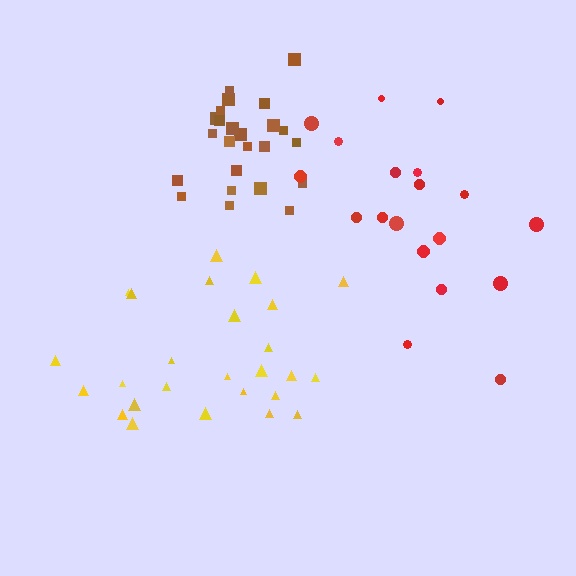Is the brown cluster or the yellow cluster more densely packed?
Brown.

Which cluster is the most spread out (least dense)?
Red.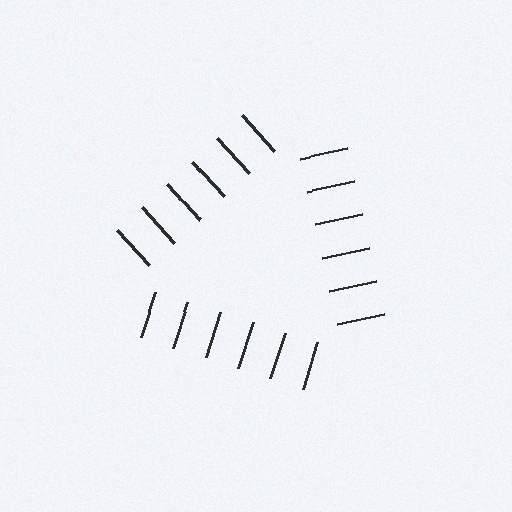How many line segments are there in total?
18 — 6 along each of the 3 edges.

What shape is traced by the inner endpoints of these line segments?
An illusory triangle — the line segments terminate on its edges but no continuous stroke is drawn.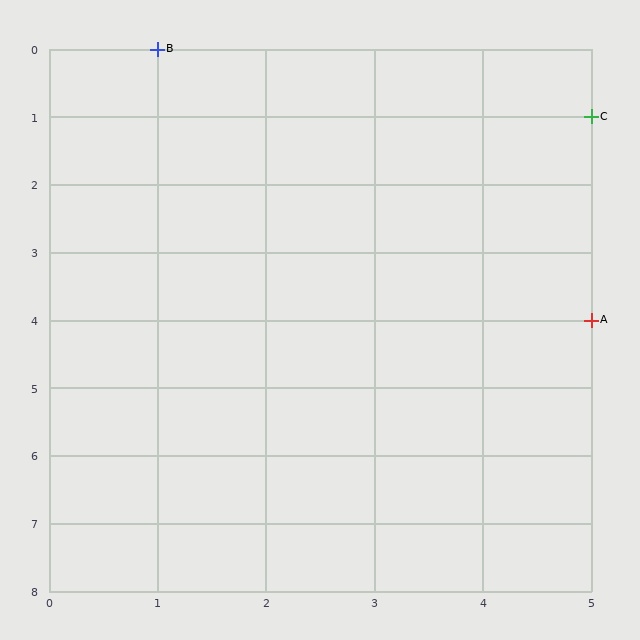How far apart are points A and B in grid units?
Points A and B are 4 columns and 4 rows apart (about 5.7 grid units diagonally).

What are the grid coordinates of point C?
Point C is at grid coordinates (5, 1).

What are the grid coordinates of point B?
Point B is at grid coordinates (1, 0).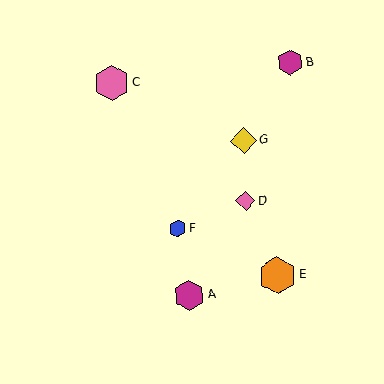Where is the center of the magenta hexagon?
The center of the magenta hexagon is at (290, 62).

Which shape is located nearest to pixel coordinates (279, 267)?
The orange hexagon (labeled E) at (277, 275) is nearest to that location.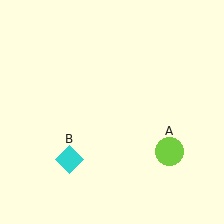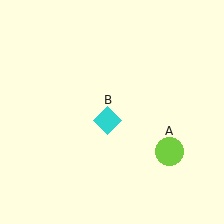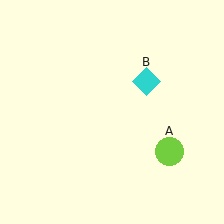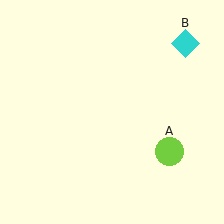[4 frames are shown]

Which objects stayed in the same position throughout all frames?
Lime circle (object A) remained stationary.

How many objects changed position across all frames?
1 object changed position: cyan diamond (object B).